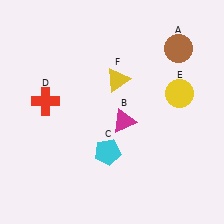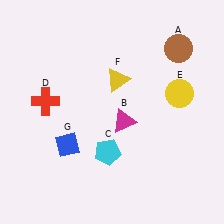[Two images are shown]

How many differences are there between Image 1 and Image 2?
There is 1 difference between the two images.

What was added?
A blue diamond (G) was added in Image 2.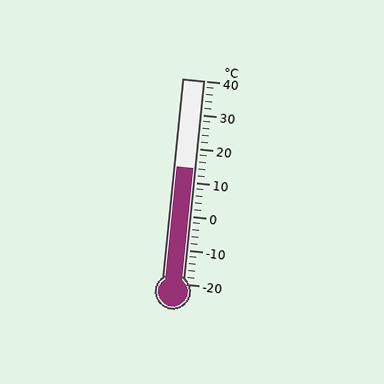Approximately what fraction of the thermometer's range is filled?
The thermometer is filled to approximately 55% of its range.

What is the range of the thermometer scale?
The thermometer scale ranges from -20°C to 40°C.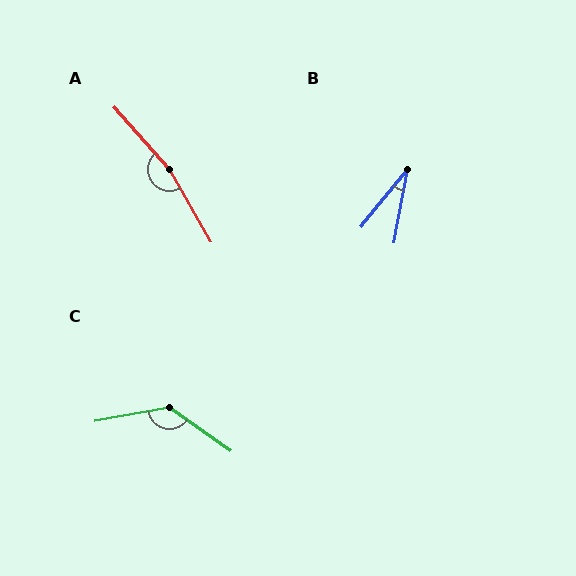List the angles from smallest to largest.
B (29°), C (134°), A (168°).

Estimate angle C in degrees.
Approximately 134 degrees.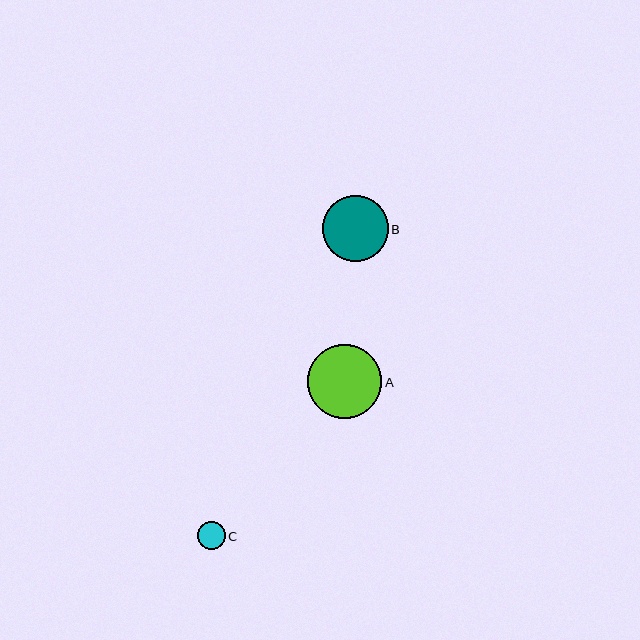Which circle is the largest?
Circle A is the largest with a size of approximately 74 pixels.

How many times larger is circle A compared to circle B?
Circle A is approximately 1.1 times the size of circle B.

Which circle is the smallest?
Circle C is the smallest with a size of approximately 28 pixels.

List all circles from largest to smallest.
From largest to smallest: A, B, C.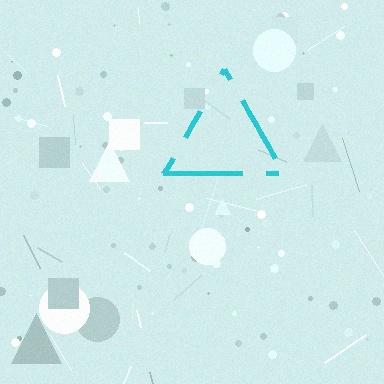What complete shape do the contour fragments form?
The contour fragments form a triangle.